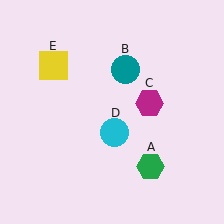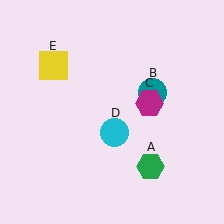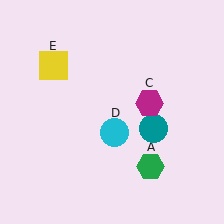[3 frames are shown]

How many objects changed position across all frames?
1 object changed position: teal circle (object B).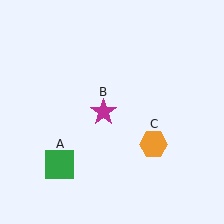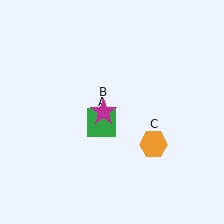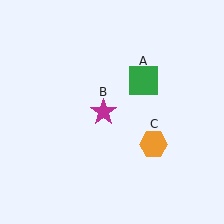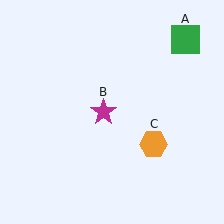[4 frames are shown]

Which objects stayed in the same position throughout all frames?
Magenta star (object B) and orange hexagon (object C) remained stationary.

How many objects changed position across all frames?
1 object changed position: green square (object A).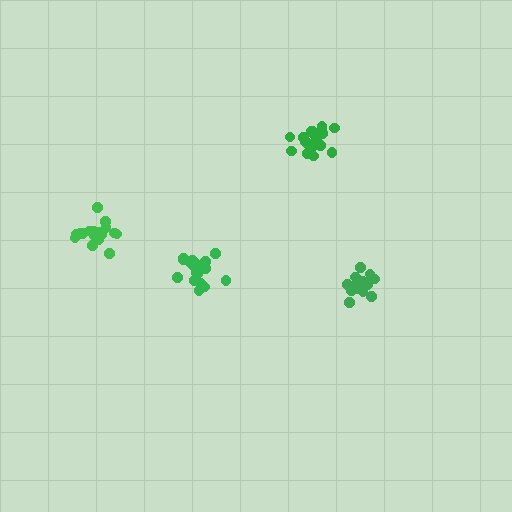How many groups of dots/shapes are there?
There are 4 groups.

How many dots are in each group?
Group 1: 16 dots, Group 2: 20 dots, Group 3: 19 dots, Group 4: 19 dots (74 total).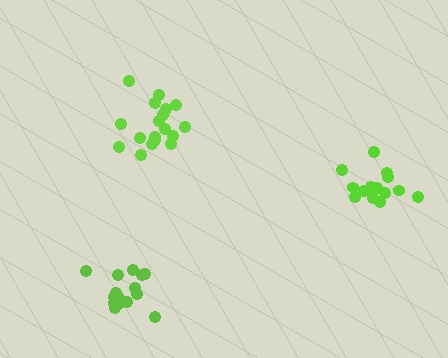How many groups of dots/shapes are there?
There are 3 groups.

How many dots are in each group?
Group 1: 15 dots, Group 2: 15 dots, Group 3: 18 dots (48 total).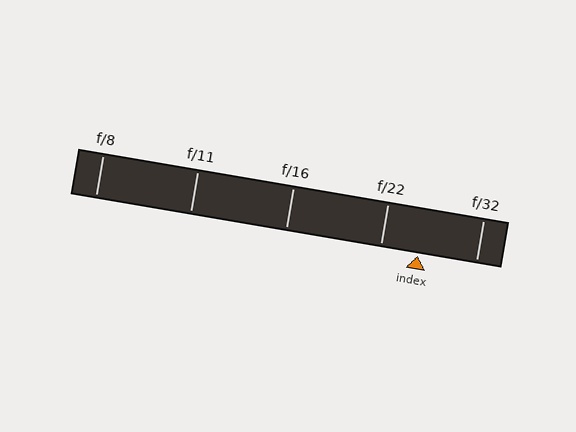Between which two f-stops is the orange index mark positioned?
The index mark is between f/22 and f/32.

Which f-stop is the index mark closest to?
The index mark is closest to f/22.